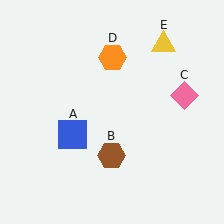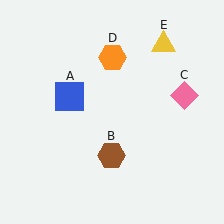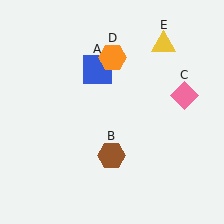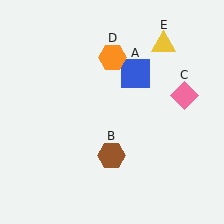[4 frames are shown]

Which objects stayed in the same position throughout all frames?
Brown hexagon (object B) and pink diamond (object C) and orange hexagon (object D) and yellow triangle (object E) remained stationary.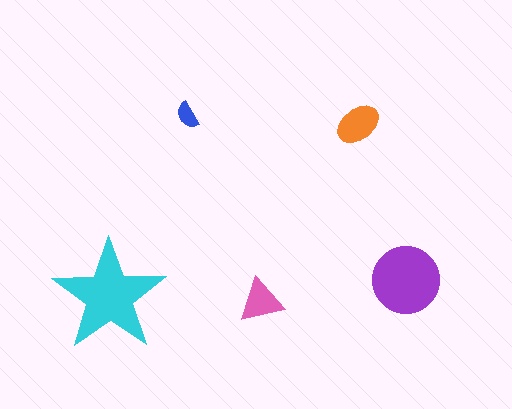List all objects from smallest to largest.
The blue semicircle, the pink triangle, the orange ellipse, the purple circle, the cyan star.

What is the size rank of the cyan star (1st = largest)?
1st.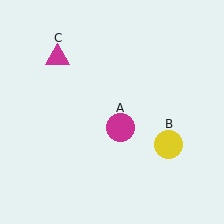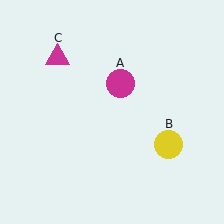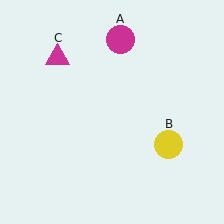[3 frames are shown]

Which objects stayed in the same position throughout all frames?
Yellow circle (object B) and magenta triangle (object C) remained stationary.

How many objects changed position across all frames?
1 object changed position: magenta circle (object A).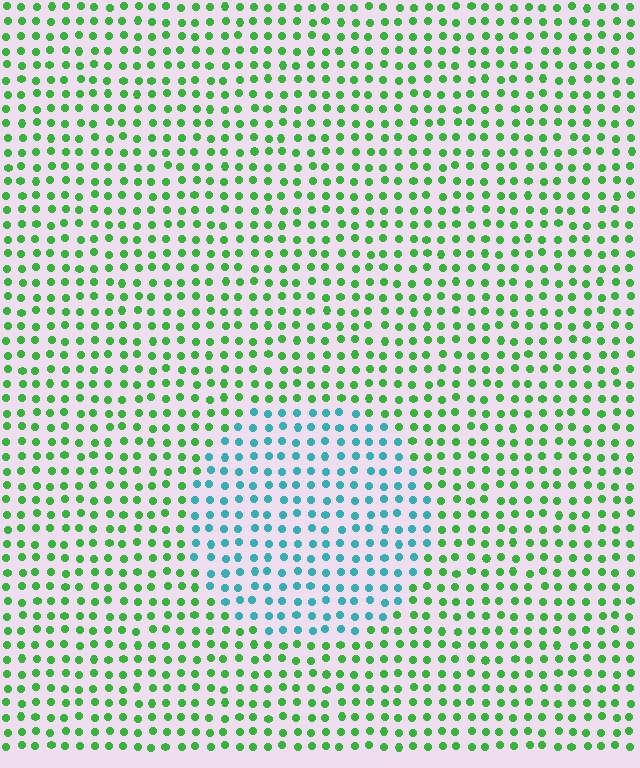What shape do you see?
I see a circle.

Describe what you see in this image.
The image is filled with small green elements in a uniform arrangement. A circle-shaped region is visible where the elements are tinted to a slightly different hue, forming a subtle color boundary.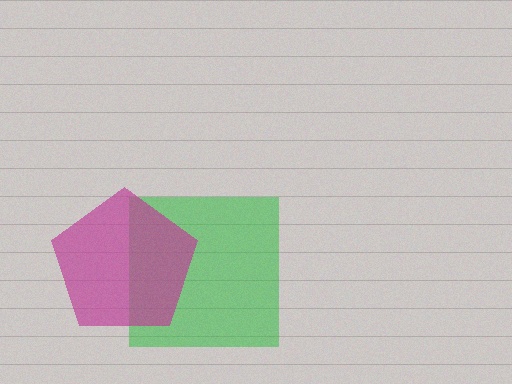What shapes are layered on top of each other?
The layered shapes are: a green square, a magenta pentagon.